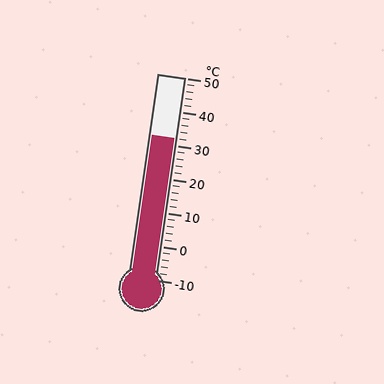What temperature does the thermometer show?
The thermometer shows approximately 32°C.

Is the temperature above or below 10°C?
The temperature is above 10°C.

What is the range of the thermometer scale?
The thermometer scale ranges from -10°C to 50°C.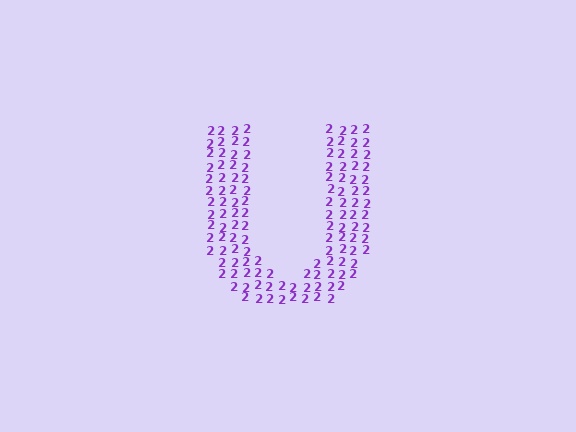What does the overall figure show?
The overall figure shows the letter U.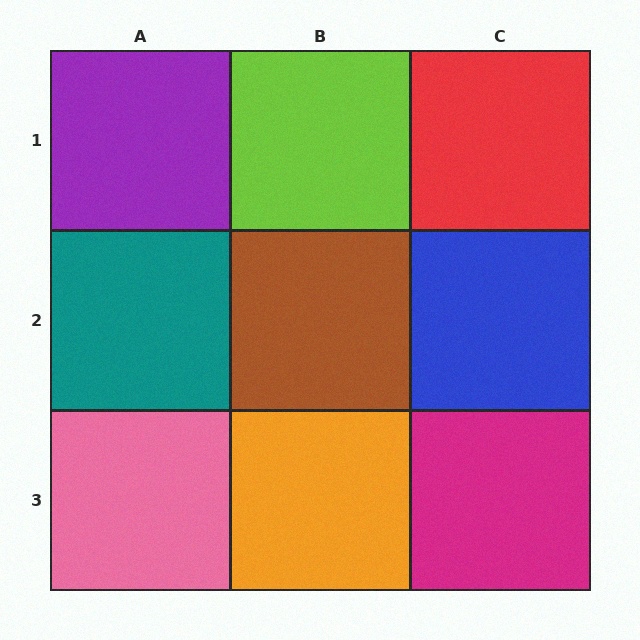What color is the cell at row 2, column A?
Teal.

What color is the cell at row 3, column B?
Orange.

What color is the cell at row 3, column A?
Pink.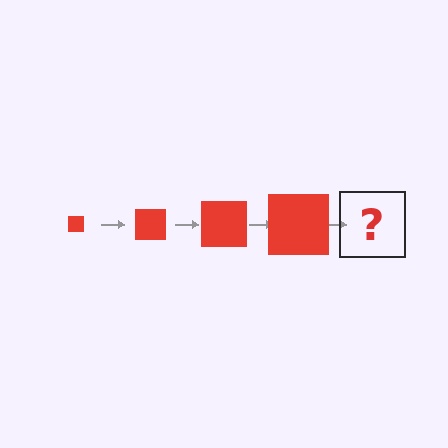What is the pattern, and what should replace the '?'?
The pattern is that the square gets progressively larger each step. The '?' should be a red square, larger than the previous one.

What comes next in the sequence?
The next element should be a red square, larger than the previous one.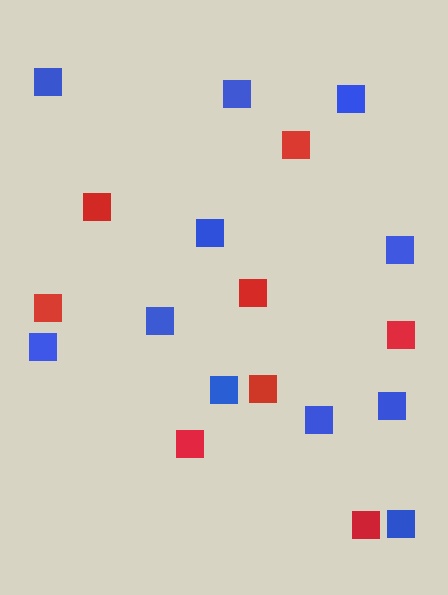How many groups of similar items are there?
There are 2 groups: one group of blue squares (11) and one group of red squares (8).